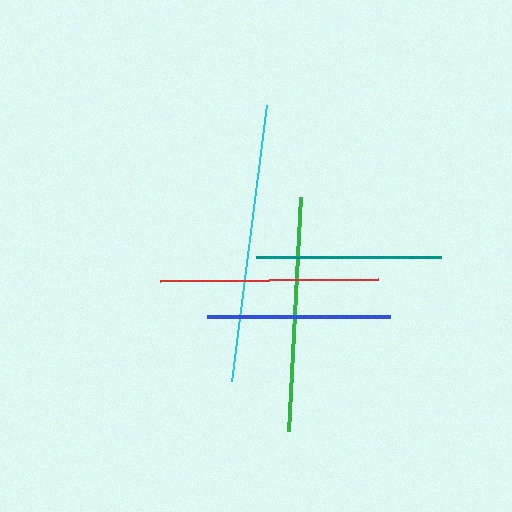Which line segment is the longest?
The cyan line is the longest at approximately 278 pixels.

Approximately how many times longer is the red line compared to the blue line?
The red line is approximately 1.2 times the length of the blue line.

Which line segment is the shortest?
The blue line is the shortest at approximately 182 pixels.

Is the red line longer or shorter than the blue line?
The red line is longer than the blue line.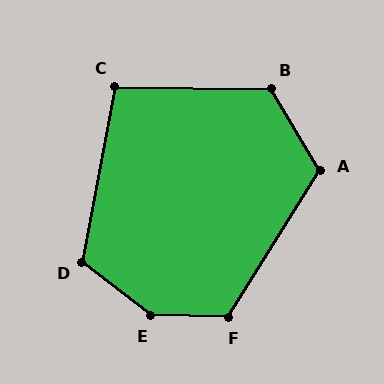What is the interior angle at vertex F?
Approximately 121 degrees (obtuse).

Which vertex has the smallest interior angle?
C, at approximately 100 degrees.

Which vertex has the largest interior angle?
E, at approximately 143 degrees.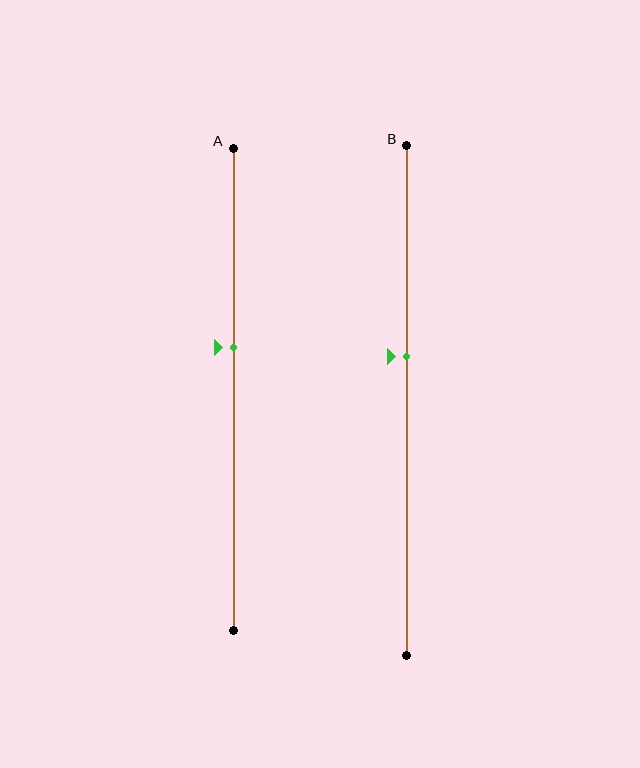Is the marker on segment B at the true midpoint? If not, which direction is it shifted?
No, the marker on segment B is shifted upward by about 9% of the segment length.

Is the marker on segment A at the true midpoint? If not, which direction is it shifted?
No, the marker on segment A is shifted upward by about 9% of the segment length.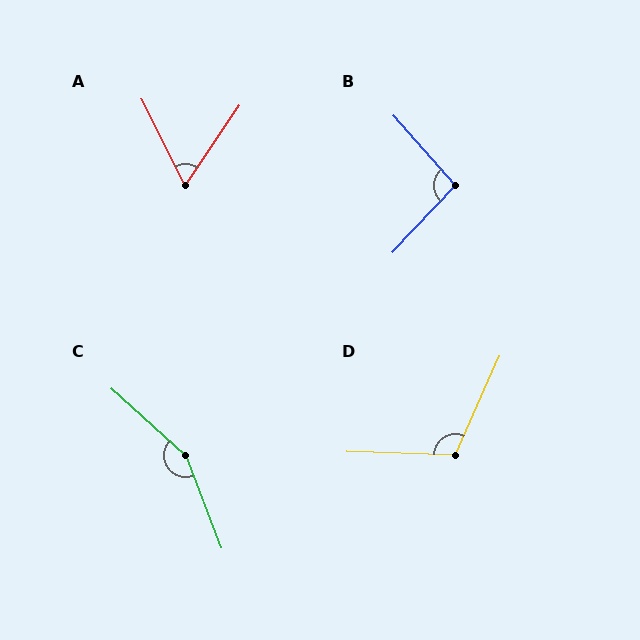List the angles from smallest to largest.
A (61°), B (95°), D (112°), C (153°).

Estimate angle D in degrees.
Approximately 112 degrees.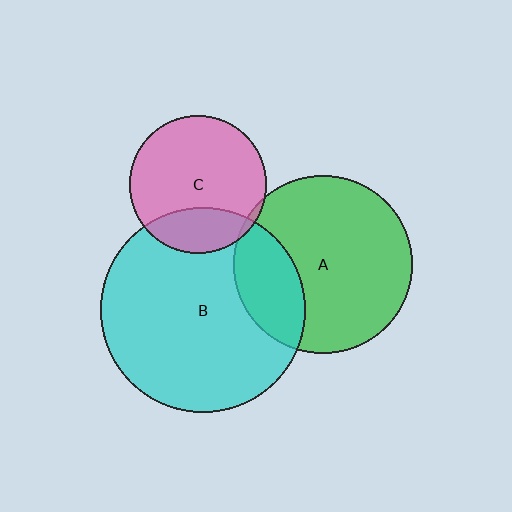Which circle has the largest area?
Circle B (cyan).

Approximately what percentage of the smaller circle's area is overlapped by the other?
Approximately 25%.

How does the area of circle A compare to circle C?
Approximately 1.7 times.